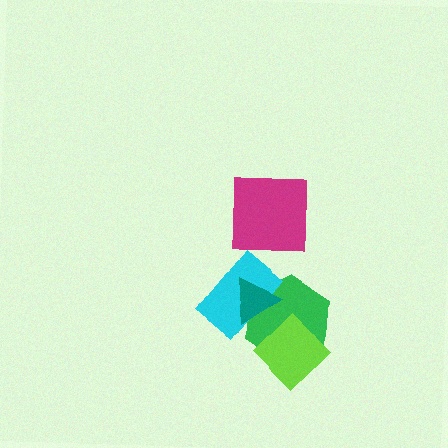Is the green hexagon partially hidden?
Yes, it is partially covered by another shape.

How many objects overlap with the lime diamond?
1 object overlaps with the lime diamond.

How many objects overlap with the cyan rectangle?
2 objects overlap with the cyan rectangle.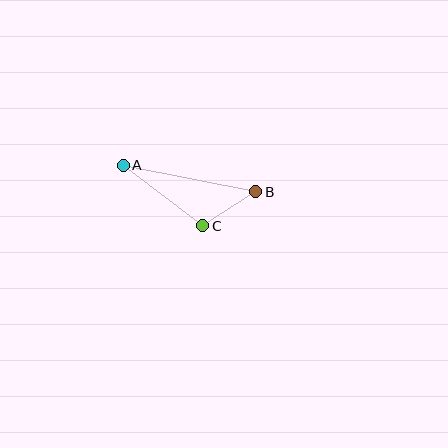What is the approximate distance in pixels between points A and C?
The distance between A and C is approximately 100 pixels.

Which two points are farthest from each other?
Points A and B are farthest from each other.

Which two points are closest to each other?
Points B and C are closest to each other.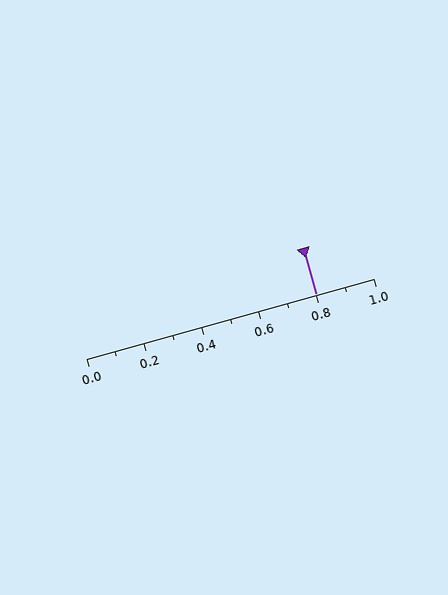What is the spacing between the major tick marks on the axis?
The major ticks are spaced 0.2 apart.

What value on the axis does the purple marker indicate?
The marker indicates approximately 0.8.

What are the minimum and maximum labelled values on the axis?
The axis runs from 0.0 to 1.0.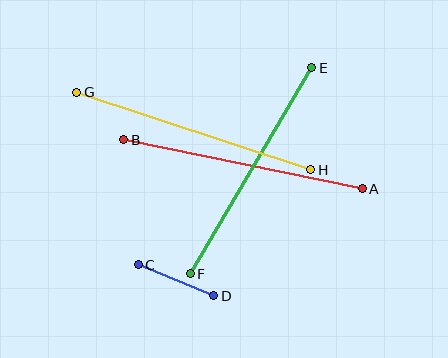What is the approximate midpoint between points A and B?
The midpoint is at approximately (243, 164) pixels.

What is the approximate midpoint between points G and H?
The midpoint is at approximately (194, 131) pixels.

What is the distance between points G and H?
The distance is approximately 247 pixels.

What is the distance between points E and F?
The distance is approximately 239 pixels.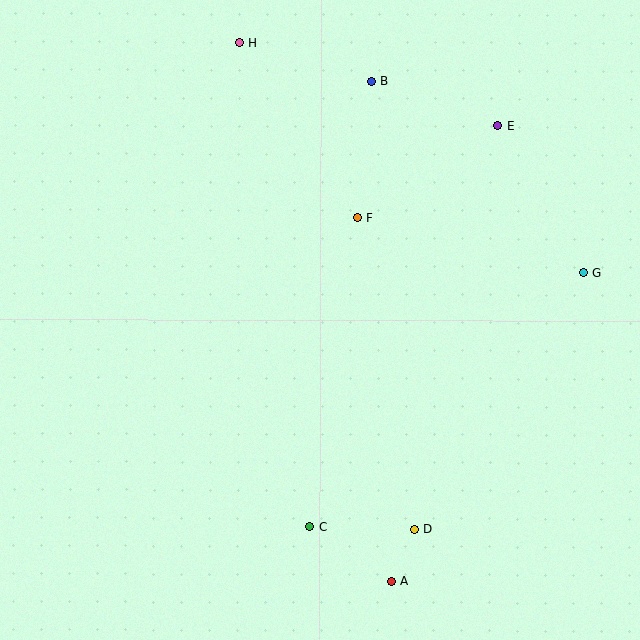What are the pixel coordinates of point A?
Point A is at (392, 581).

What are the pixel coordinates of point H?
Point H is at (239, 43).